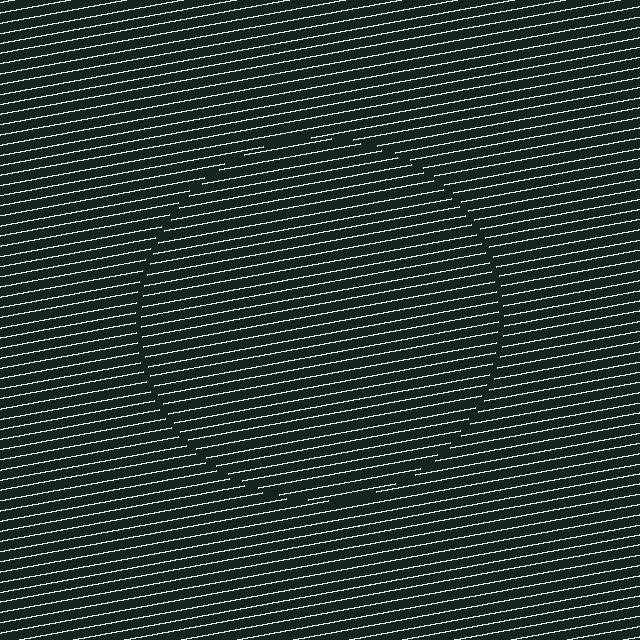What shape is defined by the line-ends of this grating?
An illusory circle. The interior of the shape contains the same grating, shifted by half a period — the contour is defined by the phase discontinuity where line-ends from the inner and outer gratings abut.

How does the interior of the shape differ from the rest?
The interior of the shape contains the same grating, shifted by half a period — the contour is defined by the phase discontinuity where line-ends from the inner and outer gratings abut.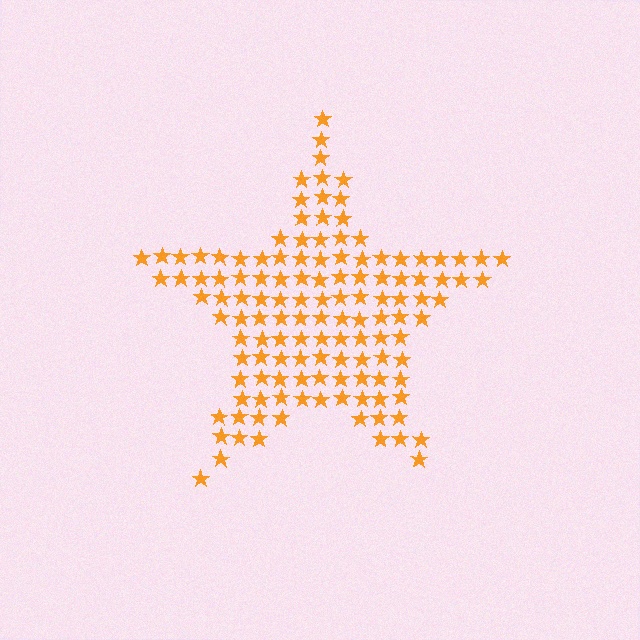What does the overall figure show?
The overall figure shows a star.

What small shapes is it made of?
It is made of small stars.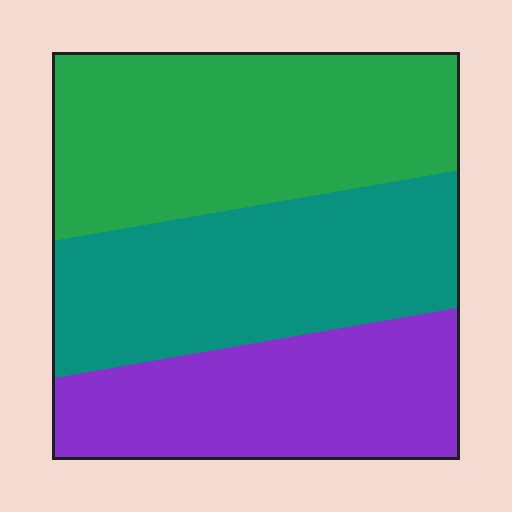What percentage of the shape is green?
Green takes up between a third and a half of the shape.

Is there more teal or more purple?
Teal.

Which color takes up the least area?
Purple, at roughly 30%.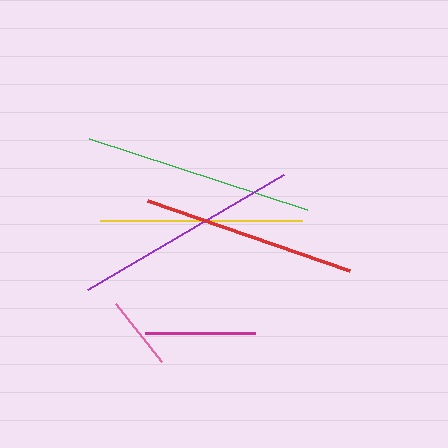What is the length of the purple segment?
The purple segment is approximately 228 pixels long.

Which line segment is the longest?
The green line is the longest at approximately 230 pixels.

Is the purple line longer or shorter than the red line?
The purple line is longer than the red line.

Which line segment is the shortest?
The pink line is the shortest at approximately 74 pixels.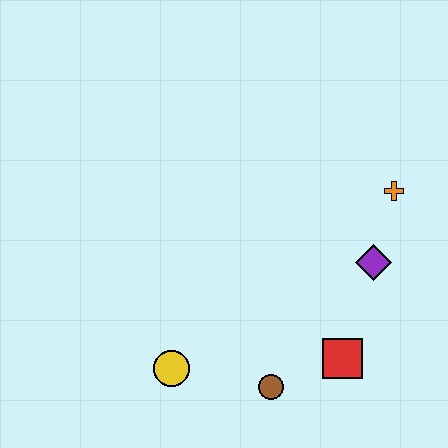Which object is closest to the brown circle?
The red square is closest to the brown circle.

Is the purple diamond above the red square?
Yes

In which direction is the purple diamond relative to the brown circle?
The purple diamond is above the brown circle.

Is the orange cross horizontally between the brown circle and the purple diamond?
No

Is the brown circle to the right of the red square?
No